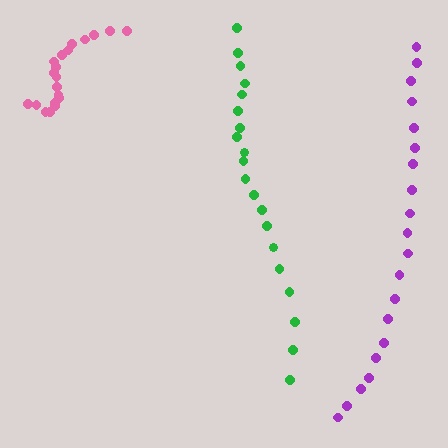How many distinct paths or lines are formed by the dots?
There are 3 distinct paths.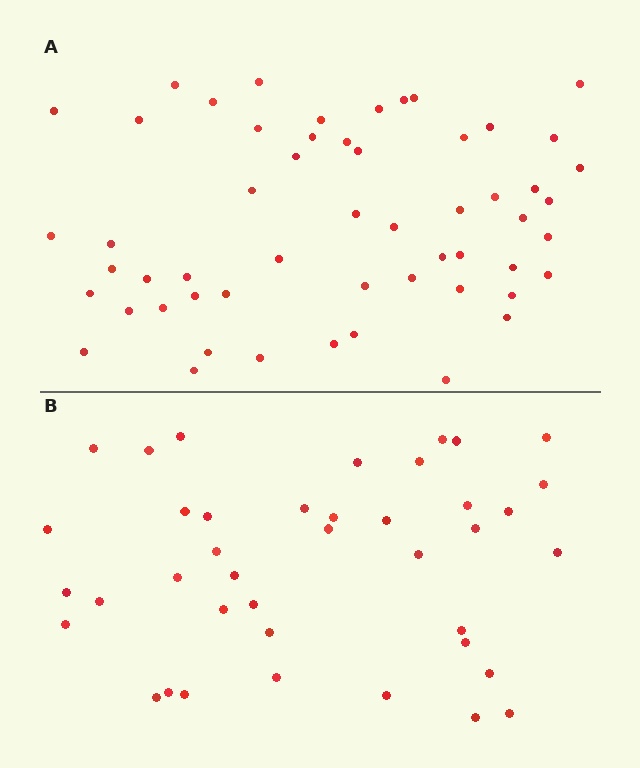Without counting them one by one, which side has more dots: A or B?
Region A (the top region) has more dots.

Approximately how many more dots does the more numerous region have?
Region A has approximately 15 more dots than region B.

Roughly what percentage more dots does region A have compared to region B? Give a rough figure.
About 40% more.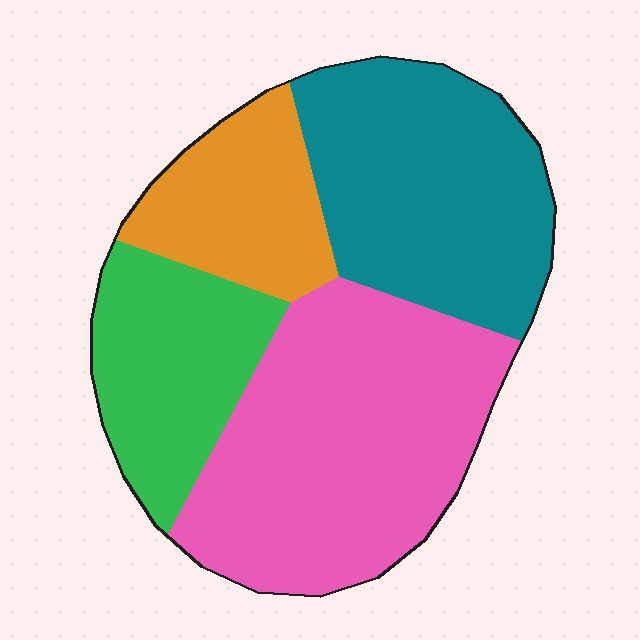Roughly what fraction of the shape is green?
Green takes up about one sixth (1/6) of the shape.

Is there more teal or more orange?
Teal.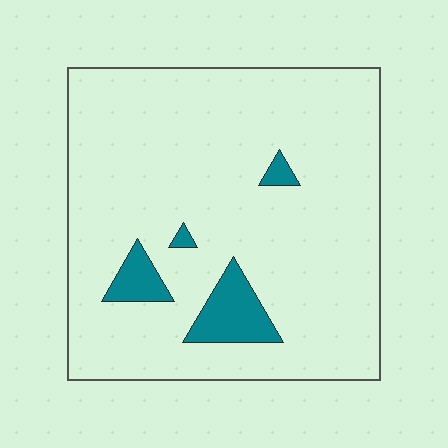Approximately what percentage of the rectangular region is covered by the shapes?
Approximately 10%.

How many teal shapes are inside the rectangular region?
4.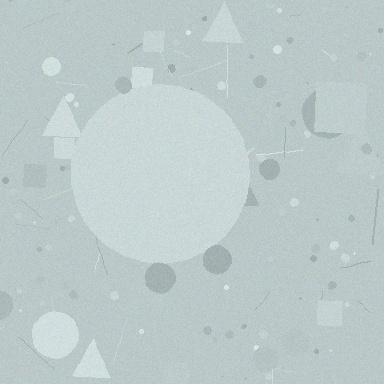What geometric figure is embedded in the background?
A circle is embedded in the background.